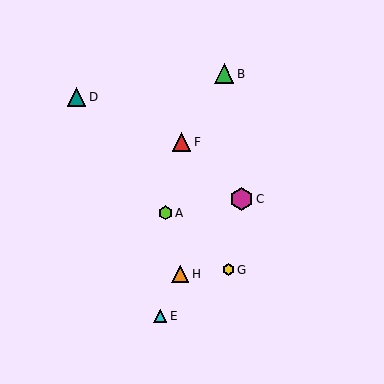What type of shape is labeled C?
Shape C is a magenta hexagon.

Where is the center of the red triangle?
The center of the red triangle is at (181, 142).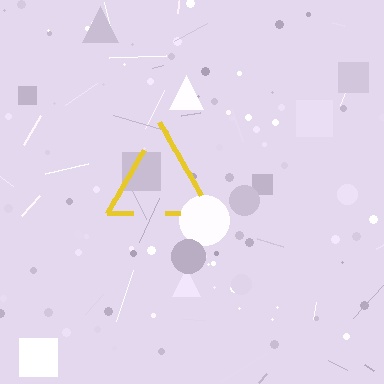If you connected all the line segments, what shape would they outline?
They would outline a triangle.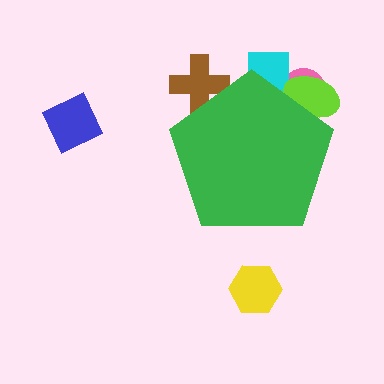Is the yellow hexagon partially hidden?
No, the yellow hexagon is fully visible.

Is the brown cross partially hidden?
Yes, the brown cross is partially hidden behind the green pentagon.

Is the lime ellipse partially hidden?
Yes, the lime ellipse is partially hidden behind the green pentagon.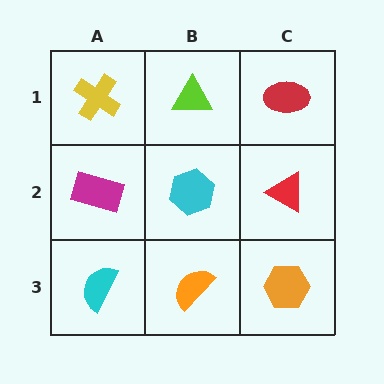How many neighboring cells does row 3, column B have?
3.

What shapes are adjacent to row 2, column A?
A yellow cross (row 1, column A), a cyan semicircle (row 3, column A), a cyan hexagon (row 2, column B).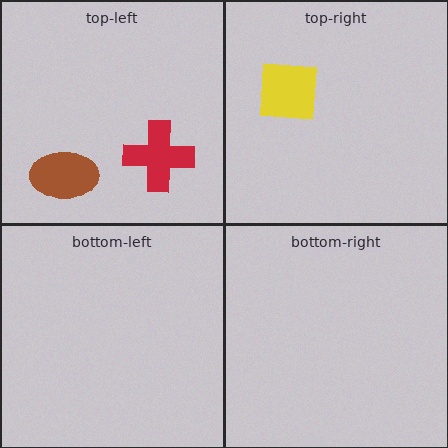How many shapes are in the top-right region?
1.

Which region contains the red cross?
The top-left region.